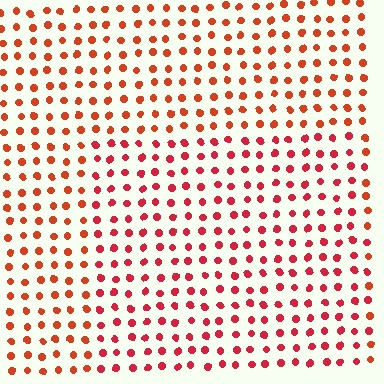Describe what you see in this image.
The image is filled with small red elements in a uniform arrangement. A rectangle-shaped region is visible where the elements are tinted to a slightly different hue, forming a subtle color boundary.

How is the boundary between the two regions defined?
The boundary is defined purely by a slight shift in hue (about 20 degrees). Spacing, size, and orientation are identical on both sides.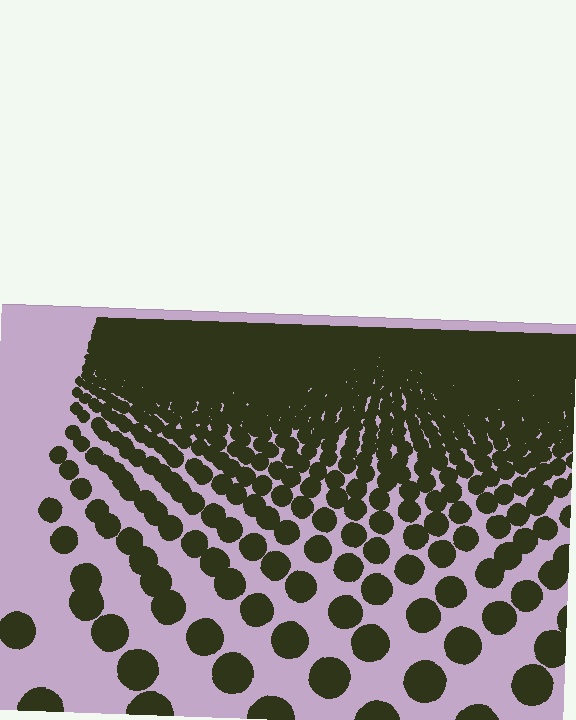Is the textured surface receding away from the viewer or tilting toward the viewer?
The surface is receding away from the viewer. Texture elements get smaller and denser toward the top.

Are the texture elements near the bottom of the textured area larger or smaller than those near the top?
Larger. Near the bottom, elements are closer to the viewer and appear at a bigger on-screen size.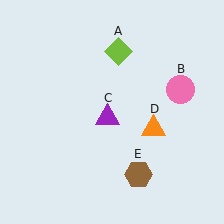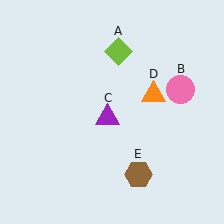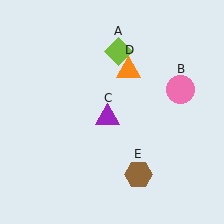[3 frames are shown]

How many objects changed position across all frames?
1 object changed position: orange triangle (object D).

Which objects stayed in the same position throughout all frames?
Lime diamond (object A) and pink circle (object B) and purple triangle (object C) and brown hexagon (object E) remained stationary.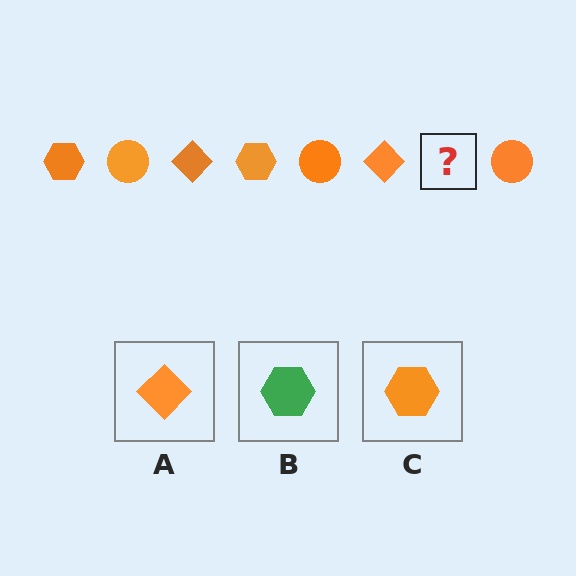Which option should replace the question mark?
Option C.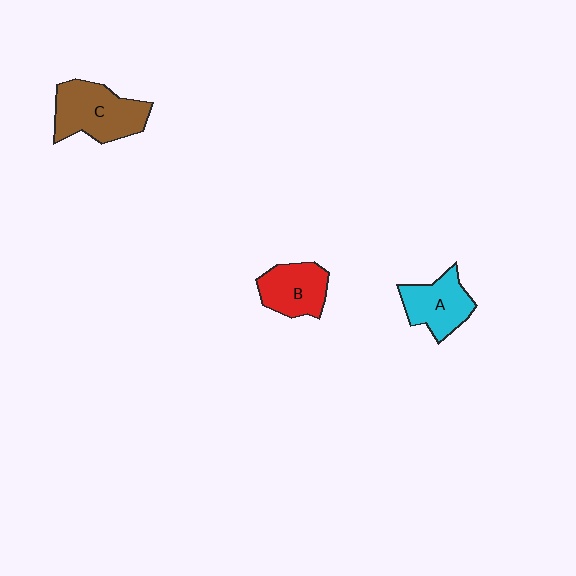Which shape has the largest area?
Shape C (brown).